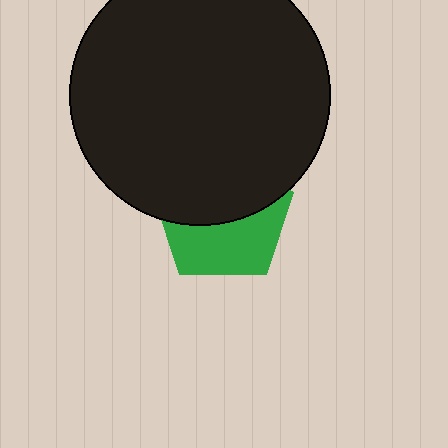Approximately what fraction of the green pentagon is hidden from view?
Roughly 53% of the green pentagon is hidden behind the black circle.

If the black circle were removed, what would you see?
You would see the complete green pentagon.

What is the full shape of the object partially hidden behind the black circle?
The partially hidden object is a green pentagon.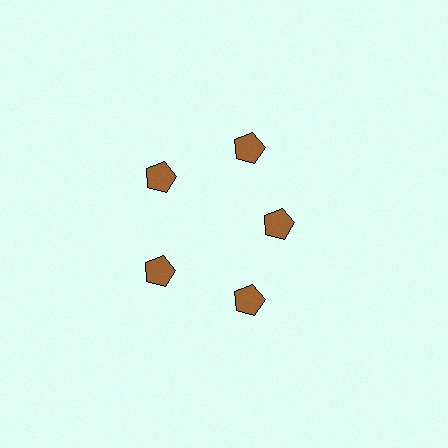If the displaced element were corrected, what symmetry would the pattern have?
It would have 5-fold rotational symmetry — the pattern would map onto itself every 72 degrees.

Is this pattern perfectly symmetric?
No. The 5 brown pentagons are arranged in a ring, but one element near the 3 o'clock position is pulled inward toward the center, breaking the 5-fold rotational symmetry.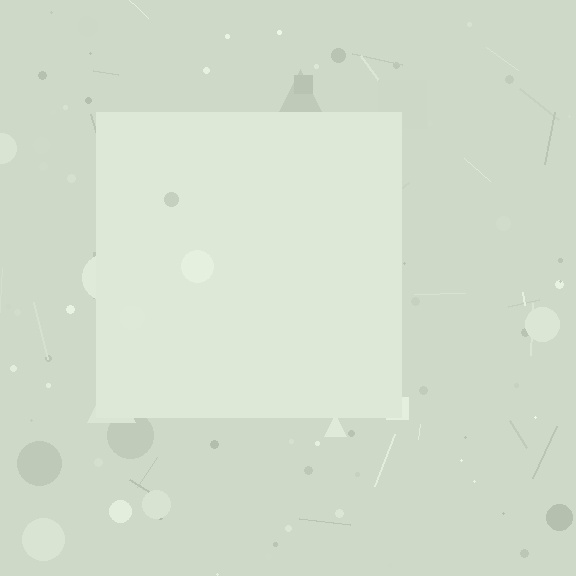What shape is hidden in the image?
A square is hidden in the image.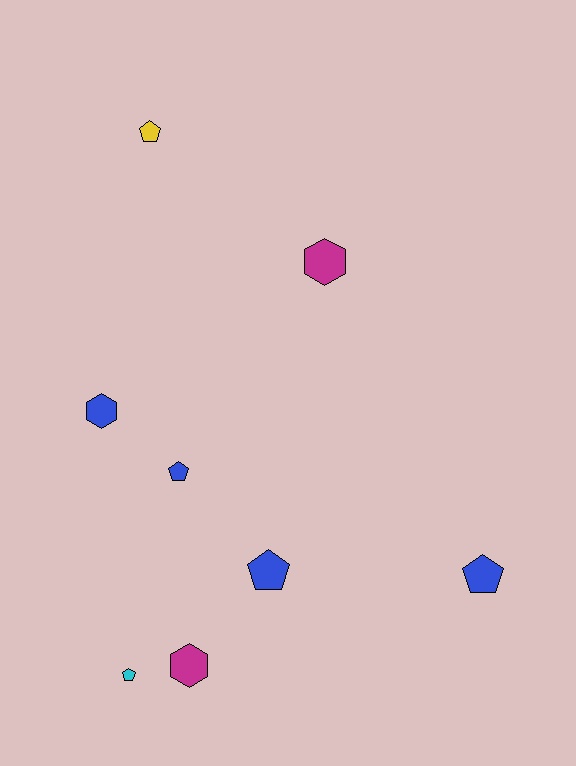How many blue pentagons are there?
There are 3 blue pentagons.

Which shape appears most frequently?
Pentagon, with 5 objects.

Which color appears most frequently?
Blue, with 4 objects.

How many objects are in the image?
There are 8 objects.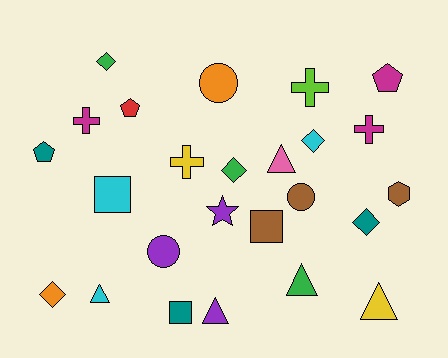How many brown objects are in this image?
There are 3 brown objects.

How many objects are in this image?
There are 25 objects.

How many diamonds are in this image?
There are 5 diamonds.